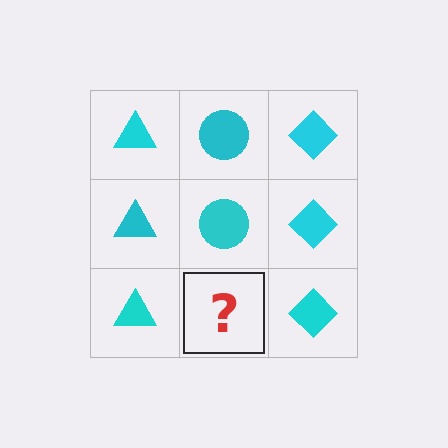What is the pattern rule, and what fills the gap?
The rule is that each column has a consistent shape. The gap should be filled with a cyan circle.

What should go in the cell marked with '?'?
The missing cell should contain a cyan circle.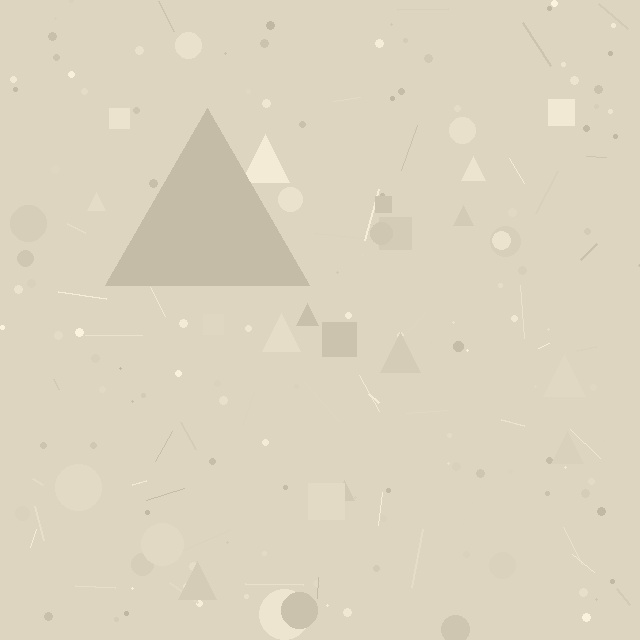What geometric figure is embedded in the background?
A triangle is embedded in the background.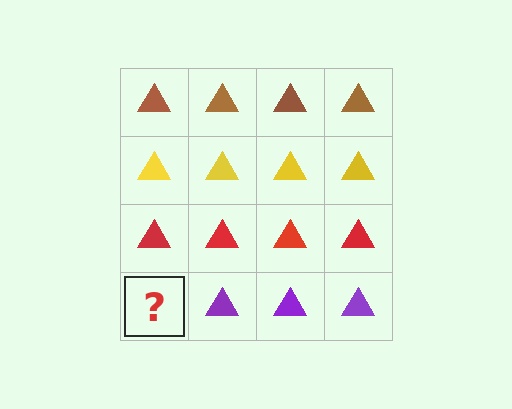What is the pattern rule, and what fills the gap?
The rule is that each row has a consistent color. The gap should be filled with a purple triangle.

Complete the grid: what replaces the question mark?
The question mark should be replaced with a purple triangle.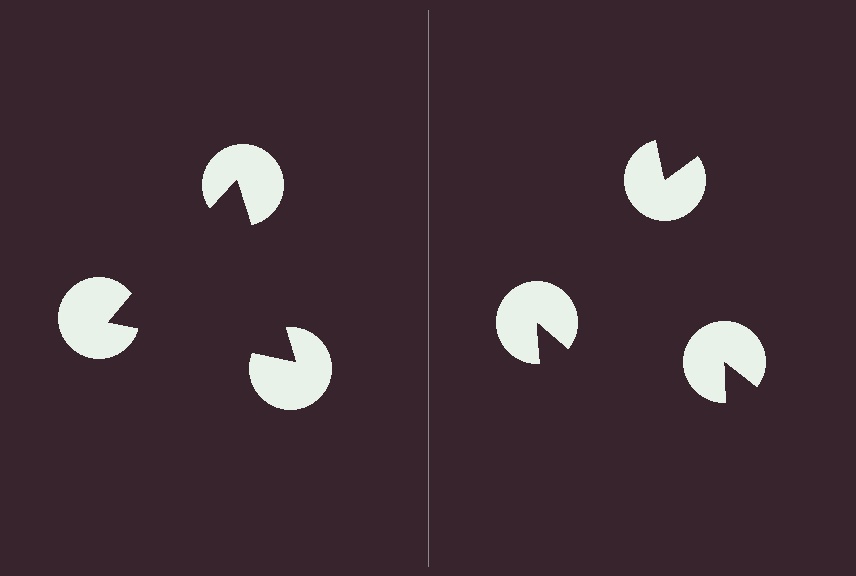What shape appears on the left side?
An illusory triangle.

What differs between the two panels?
The pac-man discs are positioned identically on both sides; only the wedge orientations differ. On the left they align to a triangle; on the right they are misaligned.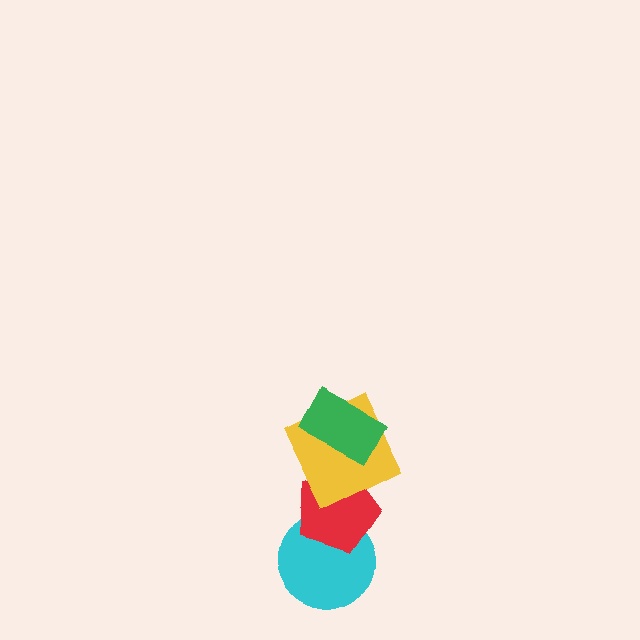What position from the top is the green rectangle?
The green rectangle is 1st from the top.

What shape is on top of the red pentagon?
The yellow square is on top of the red pentagon.